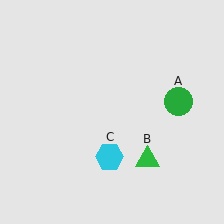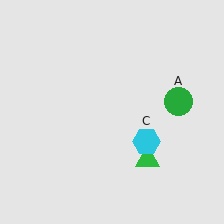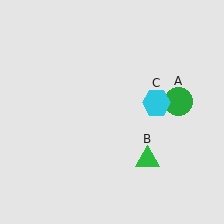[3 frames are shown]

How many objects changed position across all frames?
1 object changed position: cyan hexagon (object C).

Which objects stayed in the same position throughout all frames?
Green circle (object A) and green triangle (object B) remained stationary.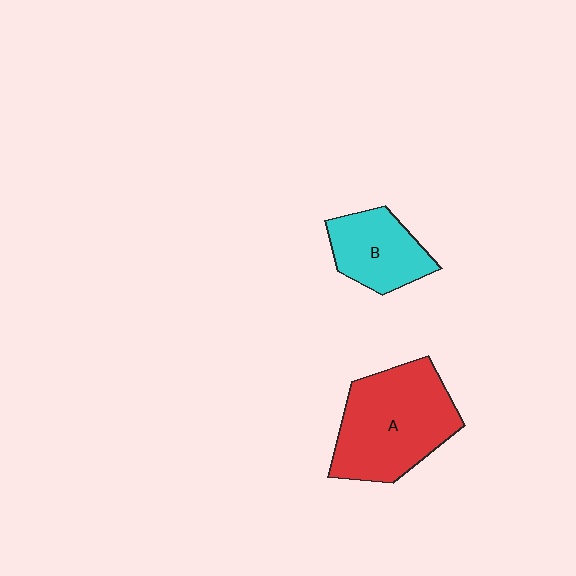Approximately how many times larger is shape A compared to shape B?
Approximately 1.8 times.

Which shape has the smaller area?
Shape B (cyan).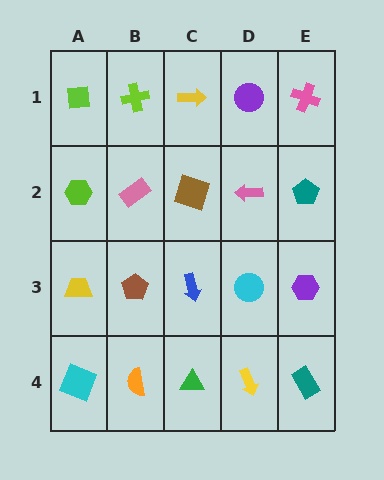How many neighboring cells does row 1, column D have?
3.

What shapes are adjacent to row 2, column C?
A yellow arrow (row 1, column C), a blue arrow (row 3, column C), a pink rectangle (row 2, column B), a pink arrow (row 2, column D).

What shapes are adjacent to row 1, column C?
A brown square (row 2, column C), a lime cross (row 1, column B), a purple circle (row 1, column D).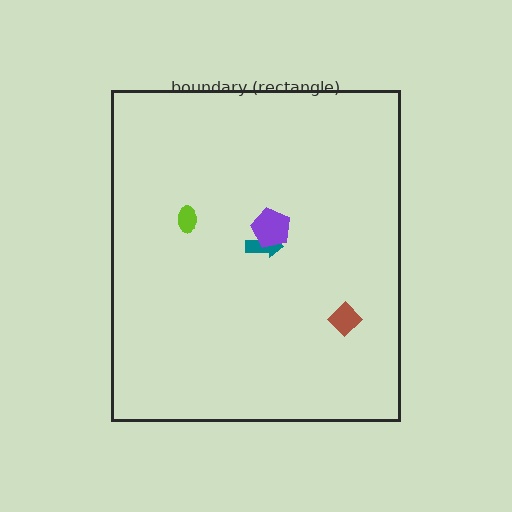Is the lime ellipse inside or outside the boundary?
Inside.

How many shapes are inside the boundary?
4 inside, 0 outside.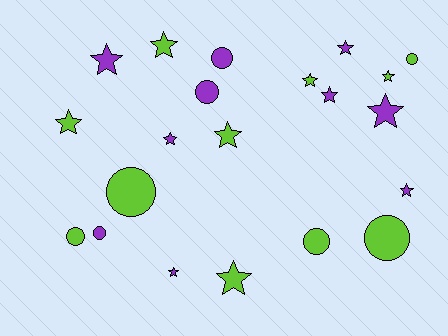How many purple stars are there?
There are 7 purple stars.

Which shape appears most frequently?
Star, with 13 objects.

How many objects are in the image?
There are 21 objects.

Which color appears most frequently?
Lime, with 11 objects.